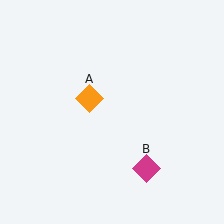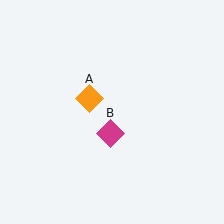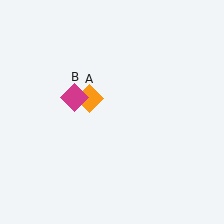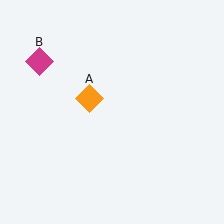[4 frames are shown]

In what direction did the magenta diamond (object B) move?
The magenta diamond (object B) moved up and to the left.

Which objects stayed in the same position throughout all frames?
Orange diamond (object A) remained stationary.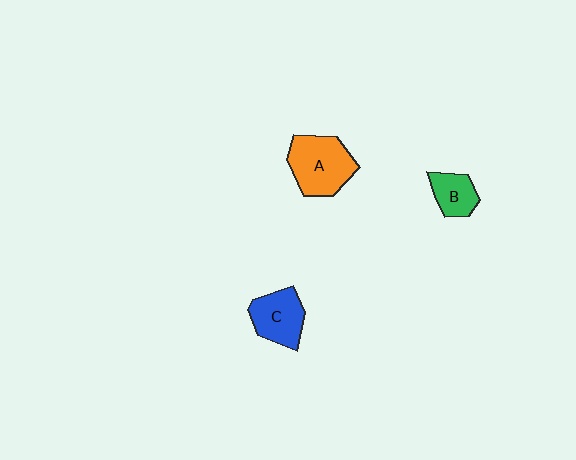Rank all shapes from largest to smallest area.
From largest to smallest: A (orange), C (blue), B (green).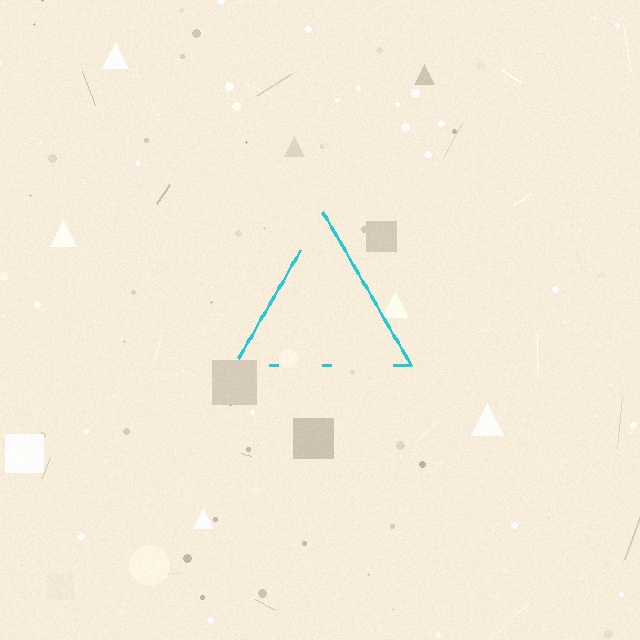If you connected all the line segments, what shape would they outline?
They would outline a triangle.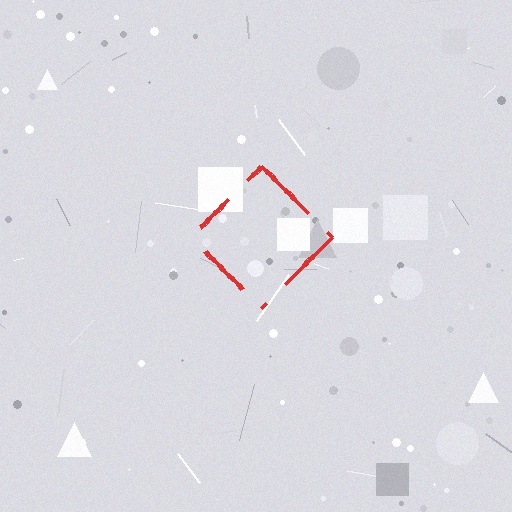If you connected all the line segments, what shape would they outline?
They would outline a diamond.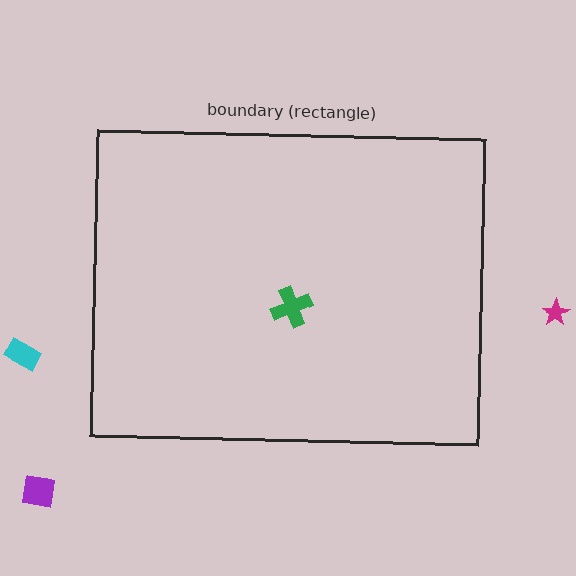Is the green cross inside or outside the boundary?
Inside.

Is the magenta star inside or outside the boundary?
Outside.